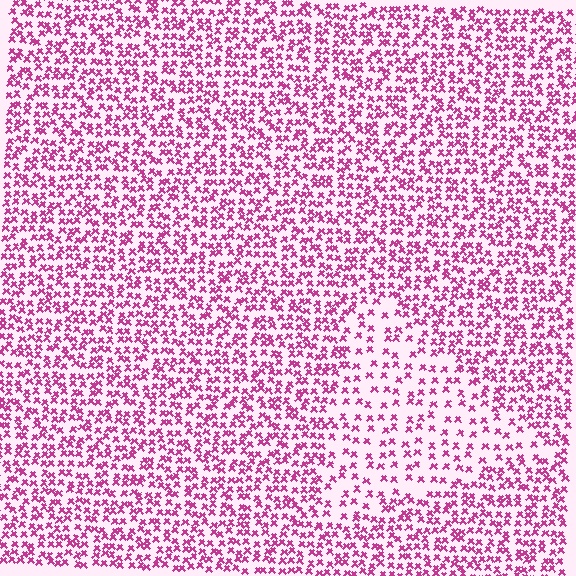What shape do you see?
I see a triangle.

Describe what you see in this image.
The image contains small magenta elements arranged at two different densities. A triangle-shaped region is visible where the elements are less densely packed than the surrounding area.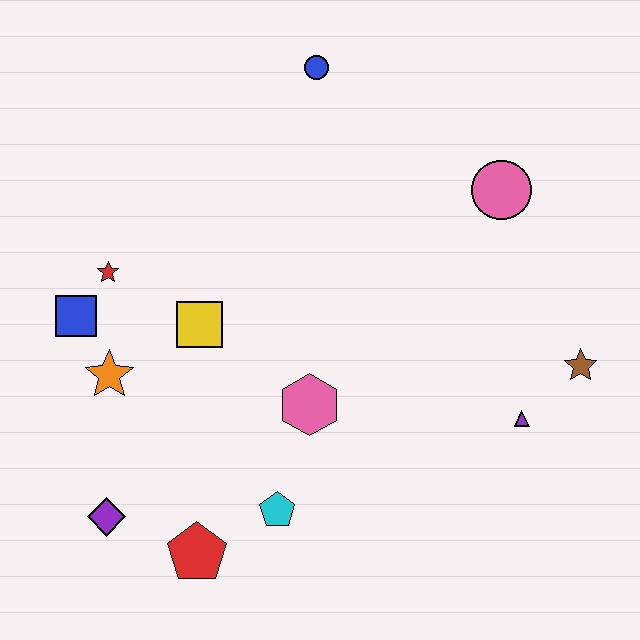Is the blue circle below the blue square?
No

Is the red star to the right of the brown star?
No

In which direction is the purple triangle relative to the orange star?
The purple triangle is to the right of the orange star.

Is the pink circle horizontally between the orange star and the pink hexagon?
No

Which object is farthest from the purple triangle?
The blue square is farthest from the purple triangle.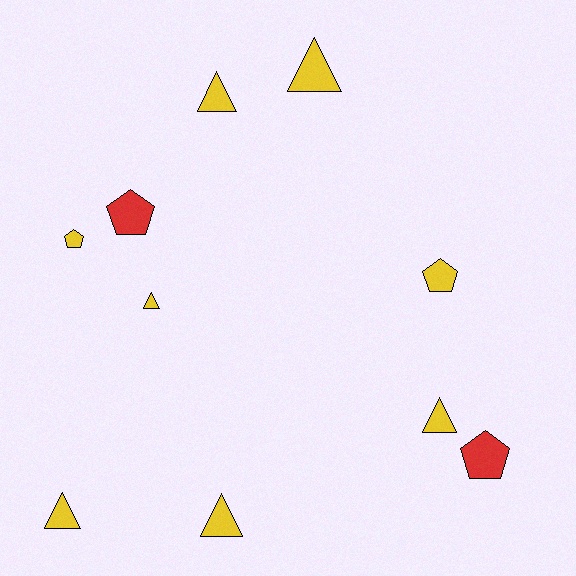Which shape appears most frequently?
Triangle, with 6 objects.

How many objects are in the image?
There are 10 objects.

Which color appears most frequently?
Yellow, with 8 objects.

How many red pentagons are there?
There are 2 red pentagons.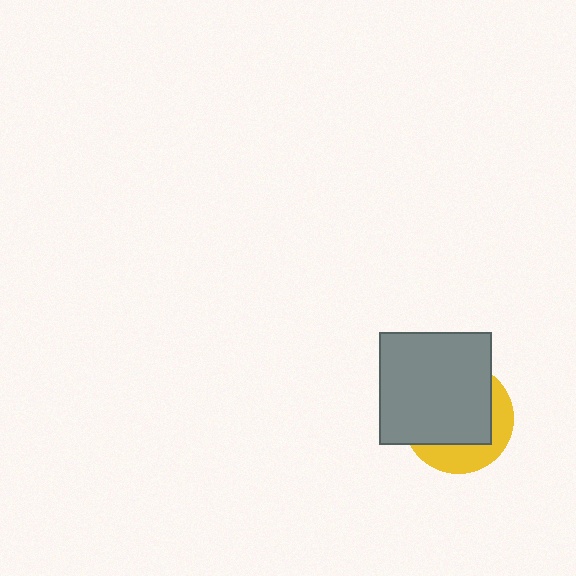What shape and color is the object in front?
The object in front is a gray square.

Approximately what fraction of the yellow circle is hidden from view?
Roughly 67% of the yellow circle is hidden behind the gray square.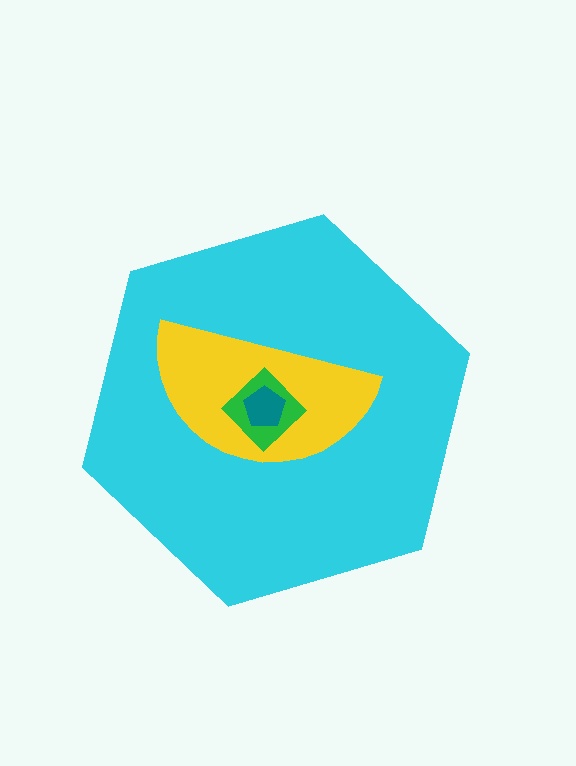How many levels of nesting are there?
4.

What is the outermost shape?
The cyan hexagon.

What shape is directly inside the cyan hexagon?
The yellow semicircle.